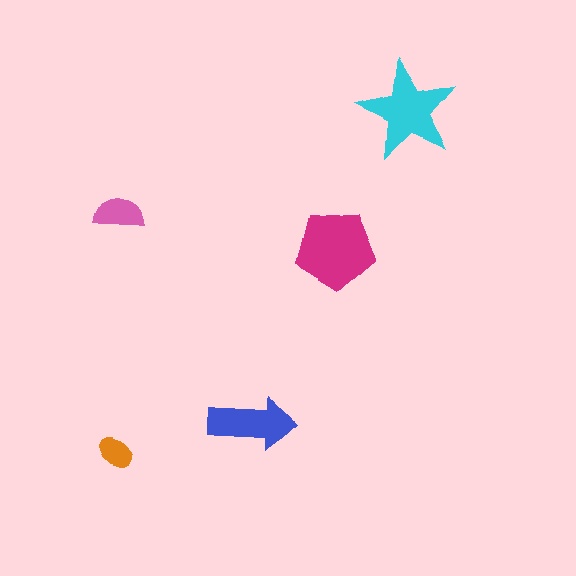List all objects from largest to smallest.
The magenta pentagon, the cyan star, the blue arrow, the pink semicircle, the orange ellipse.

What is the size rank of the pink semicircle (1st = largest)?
4th.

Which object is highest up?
The cyan star is topmost.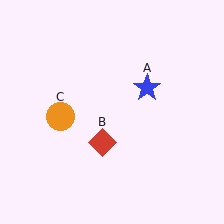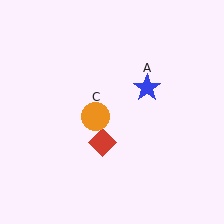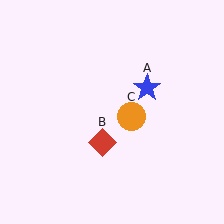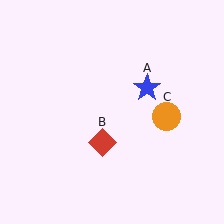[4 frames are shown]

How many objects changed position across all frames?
1 object changed position: orange circle (object C).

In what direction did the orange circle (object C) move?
The orange circle (object C) moved right.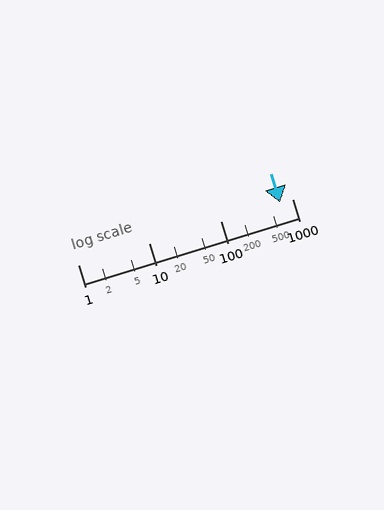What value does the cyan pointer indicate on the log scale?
The pointer indicates approximately 680.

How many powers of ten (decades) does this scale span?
The scale spans 3 decades, from 1 to 1000.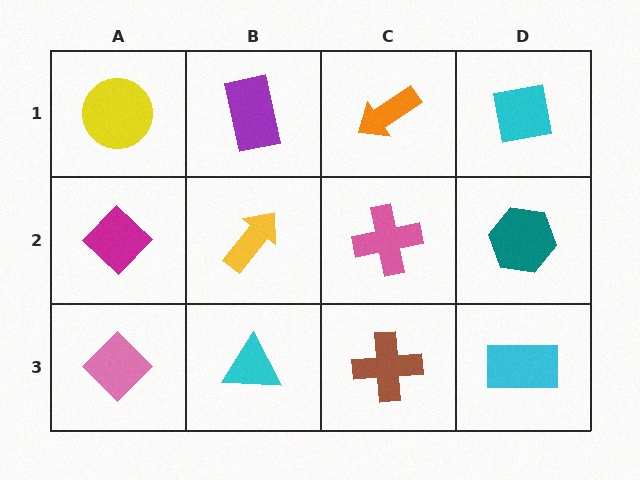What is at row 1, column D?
A cyan square.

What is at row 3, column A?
A pink diamond.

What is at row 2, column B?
A yellow arrow.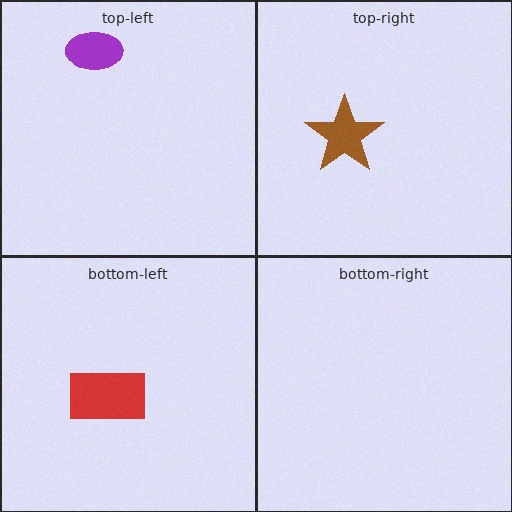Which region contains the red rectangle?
The bottom-left region.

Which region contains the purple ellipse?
The top-left region.